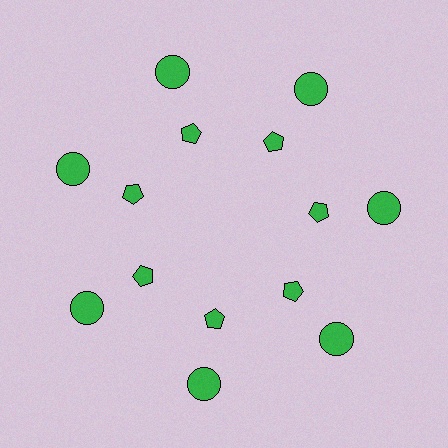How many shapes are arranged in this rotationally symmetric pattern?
There are 14 shapes, arranged in 7 groups of 2.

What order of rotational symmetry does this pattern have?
This pattern has 7-fold rotational symmetry.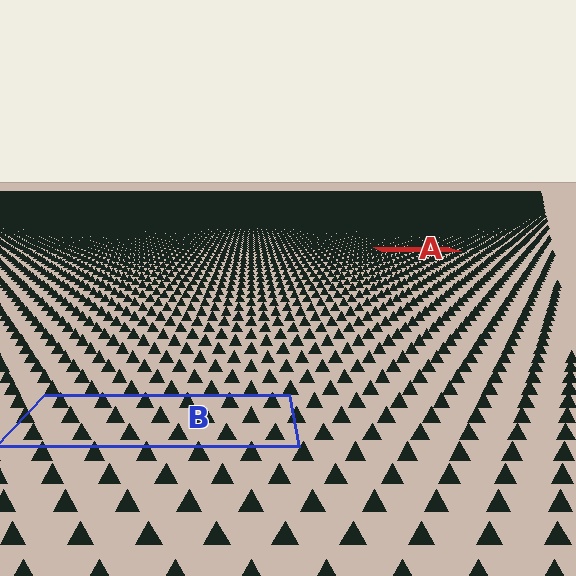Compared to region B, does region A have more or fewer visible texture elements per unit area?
Region A has more texture elements per unit area — they are packed more densely because it is farther away.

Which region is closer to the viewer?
Region B is closer. The texture elements there are larger and more spread out.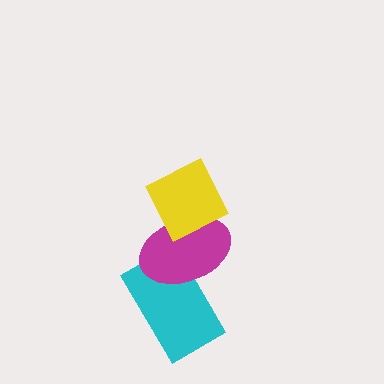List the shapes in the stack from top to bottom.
From top to bottom: the yellow diamond, the magenta ellipse, the cyan rectangle.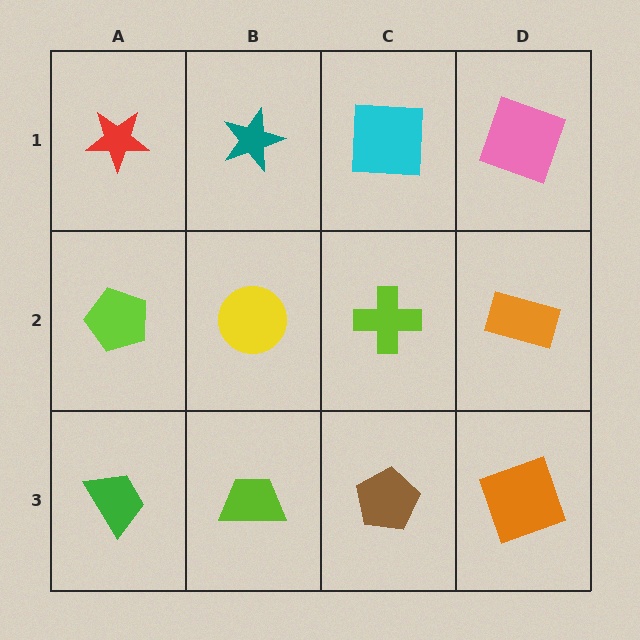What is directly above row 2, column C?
A cyan square.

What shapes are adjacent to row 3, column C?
A lime cross (row 2, column C), a lime trapezoid (row 3, column B), an orange square (row 3, column D).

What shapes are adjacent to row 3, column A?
A lime pentagon (row 2, column A), a lime trapezoid (row 3, column B).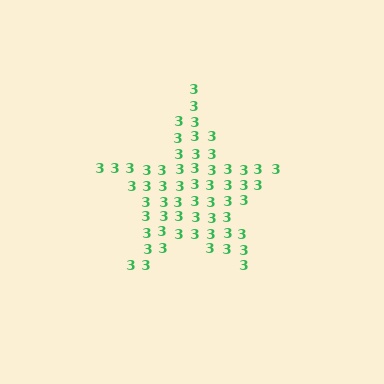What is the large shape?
The large shape is a star.